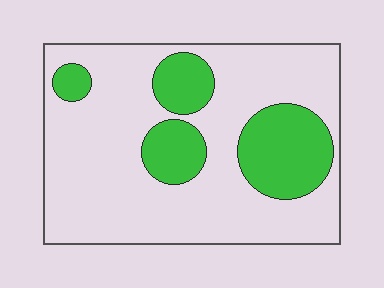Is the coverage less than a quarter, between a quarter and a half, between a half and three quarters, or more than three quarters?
Between a quarter and a half.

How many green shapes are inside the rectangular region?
4.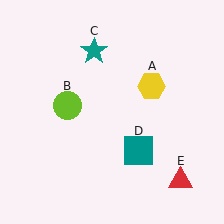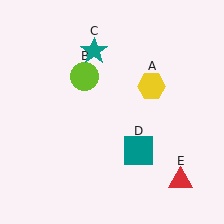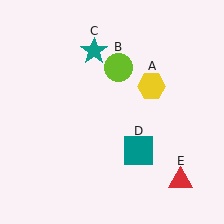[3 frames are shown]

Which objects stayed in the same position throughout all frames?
Yellow hexagon (object A) and teal star (object C) and teal square (object D) and red triangle (object E) remained stationary.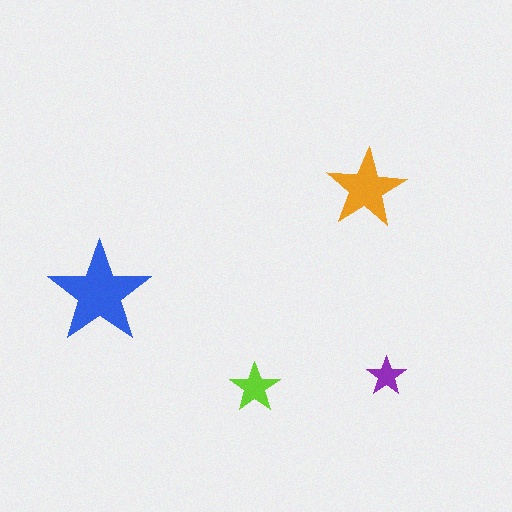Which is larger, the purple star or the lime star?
The lime one.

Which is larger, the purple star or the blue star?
The blue one.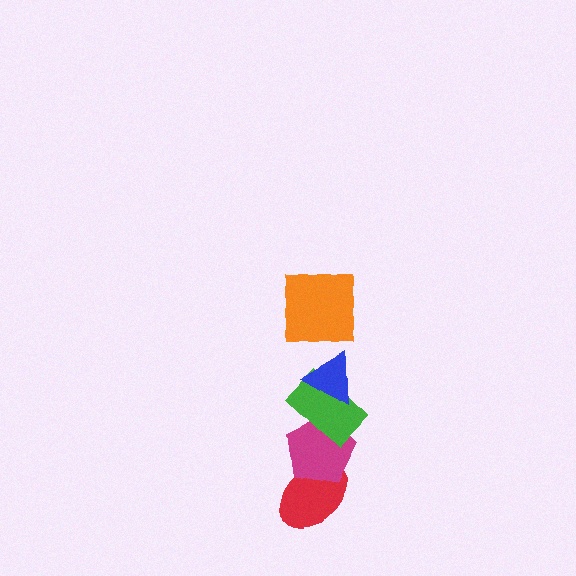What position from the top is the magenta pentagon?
The magenta pentagon is 4th from the top.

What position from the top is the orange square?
The orange square is 1st from the top.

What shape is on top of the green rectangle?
The blue triangle is on top of the green rectangle.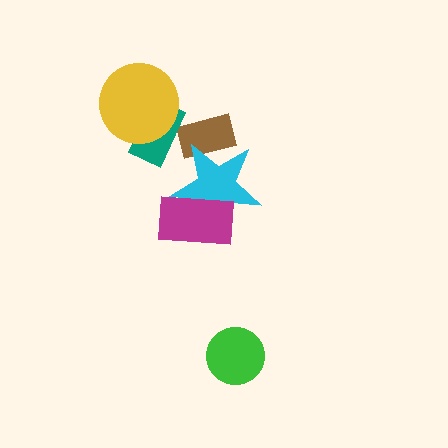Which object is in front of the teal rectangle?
The yellow circle is in front of the teal rectangle.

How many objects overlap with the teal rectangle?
2 objects overlap with the teal rectangle.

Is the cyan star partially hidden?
Yes, it is partially covered by another shape.